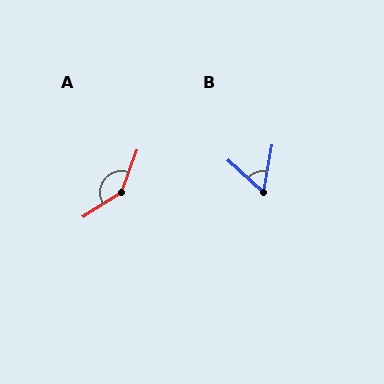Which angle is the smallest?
B, at approximately 58 degrees.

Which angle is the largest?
A, at approximately 143 degrees.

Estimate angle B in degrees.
Approximately 58 degrees.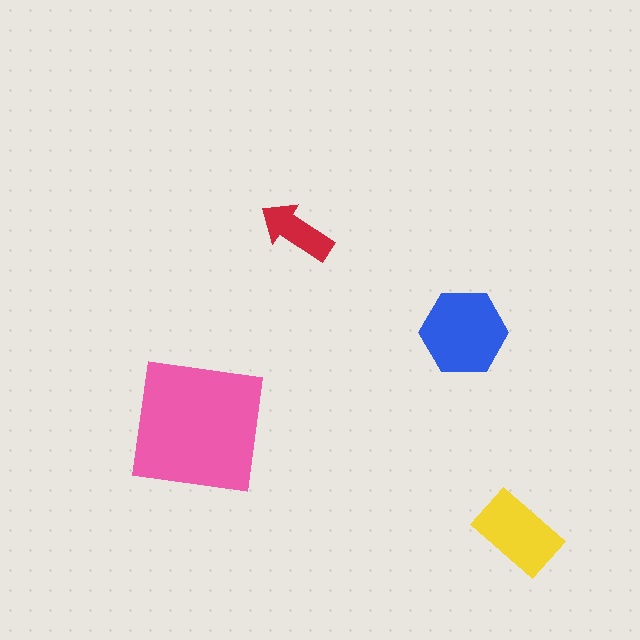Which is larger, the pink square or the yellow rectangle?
The pink square.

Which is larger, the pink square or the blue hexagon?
The pink square.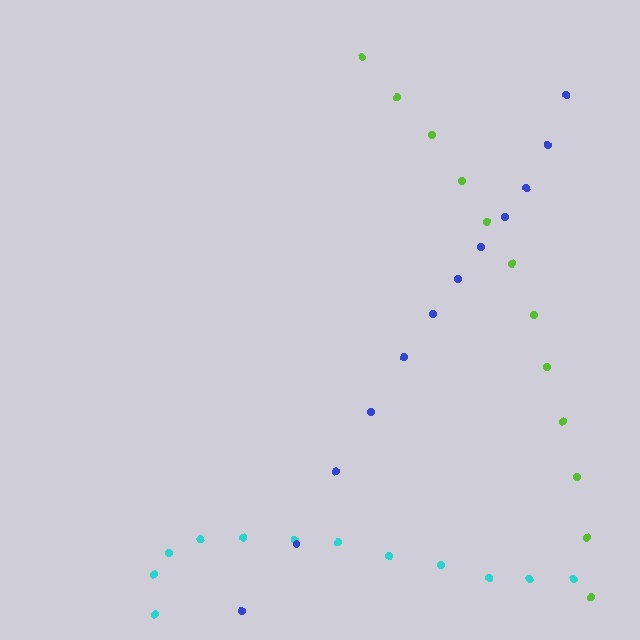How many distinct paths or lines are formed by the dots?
There are 3 distinct paths.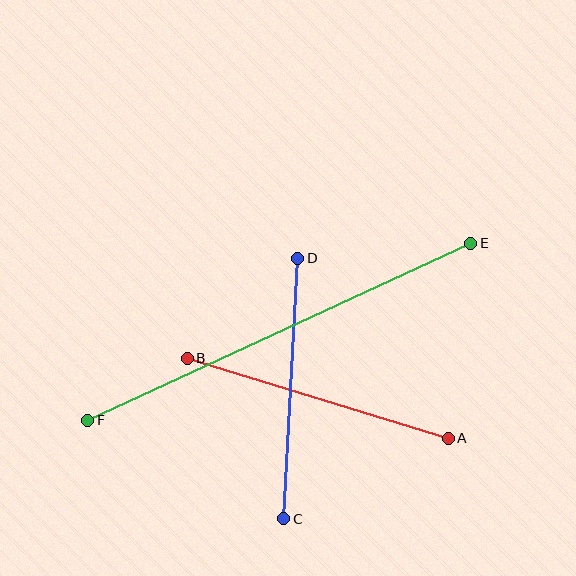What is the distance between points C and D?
The distance is approximately 261 pixels.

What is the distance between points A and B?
The distance is approximately 273 pixels.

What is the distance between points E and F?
The distance is approximately 422 pixels.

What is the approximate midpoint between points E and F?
The midpoint is at approximately (279, 332) pixels.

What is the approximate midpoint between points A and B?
The midpoint is at approximately (318, 398) pixels.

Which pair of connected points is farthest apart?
Points E and F are farthest apart.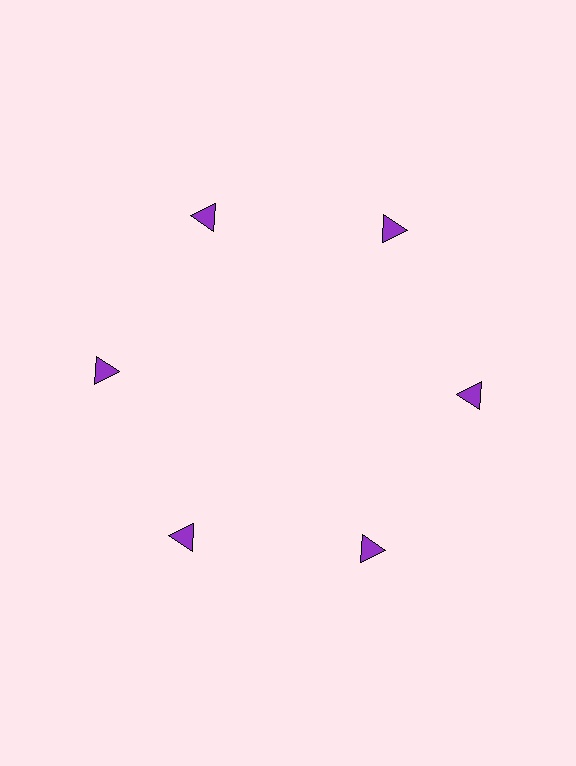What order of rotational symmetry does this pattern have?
This pattern has 6-fold rotational symmetry.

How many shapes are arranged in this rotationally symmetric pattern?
There are 6 shapes, arranged in 6 groups of 1.